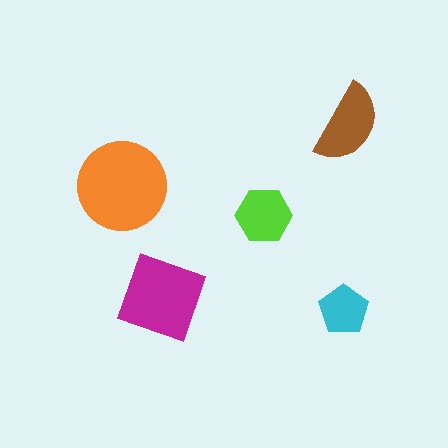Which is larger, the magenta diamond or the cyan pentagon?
The magenta diamond.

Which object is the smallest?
The cyan pentagon.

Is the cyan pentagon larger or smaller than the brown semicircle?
Smaller.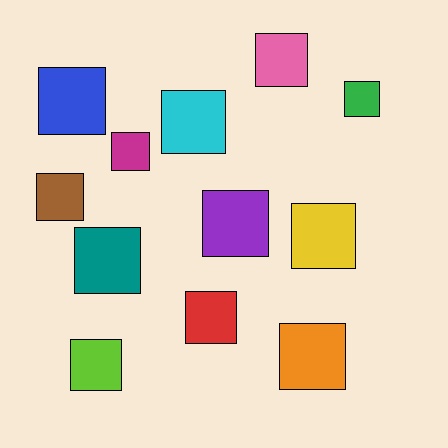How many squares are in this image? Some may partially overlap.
There are 12 squares.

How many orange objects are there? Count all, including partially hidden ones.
There is 1 orange object.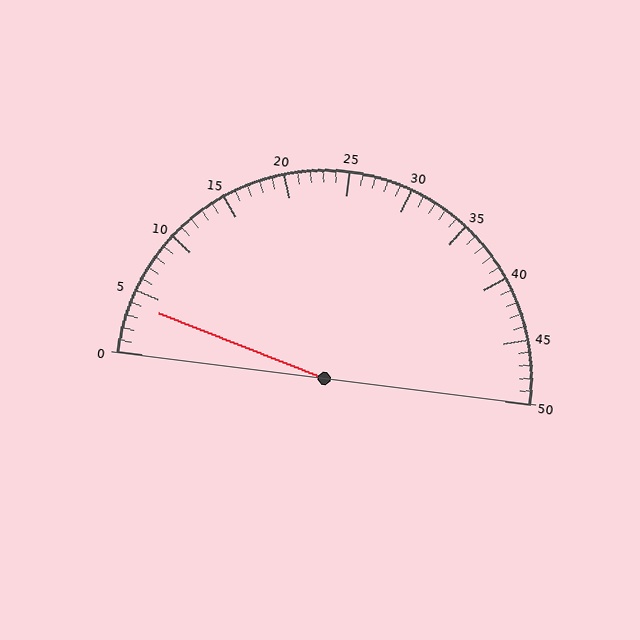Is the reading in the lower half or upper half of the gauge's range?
The reading is in the lower half of the range (0 to 50).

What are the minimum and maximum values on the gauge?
The gauge ranges from 0 to 50.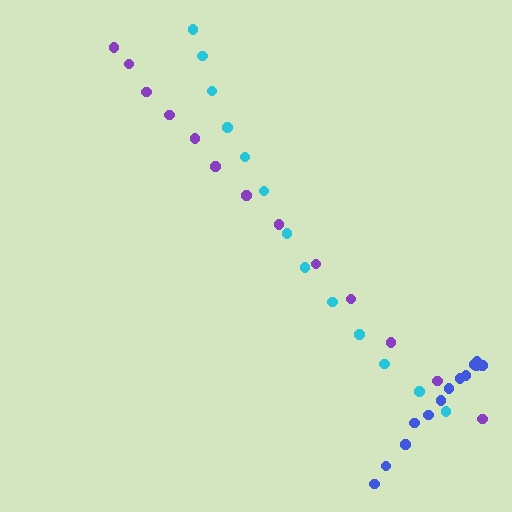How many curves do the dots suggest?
There are 3 distinct paths.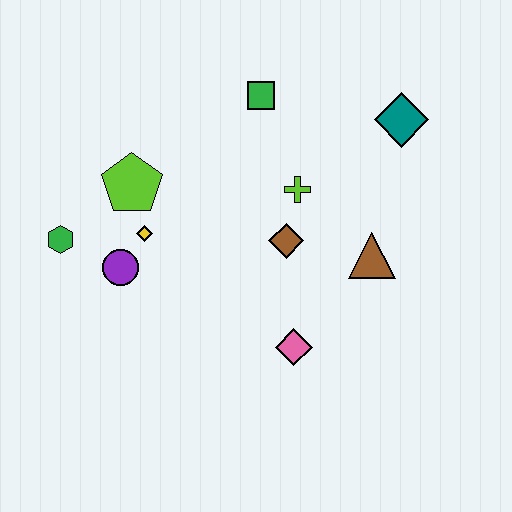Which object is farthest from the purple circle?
The teal diamond is farthest from the purple circle.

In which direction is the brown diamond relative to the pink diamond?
The brown diamond is above the pink diamond.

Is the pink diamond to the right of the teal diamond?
No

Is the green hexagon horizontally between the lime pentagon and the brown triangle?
No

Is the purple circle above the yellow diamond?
No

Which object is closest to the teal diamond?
The lime cross is closest to the teal diamond.